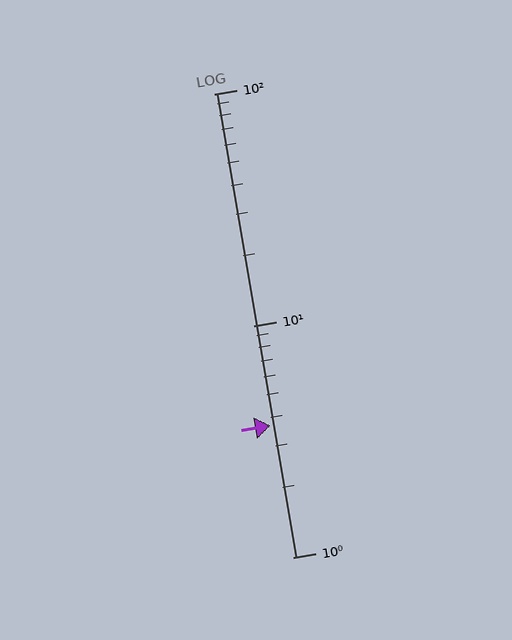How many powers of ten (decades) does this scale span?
The scale spans 2 decades, from 1 to 100.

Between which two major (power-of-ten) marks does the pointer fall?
The pointer is between 1 and 10.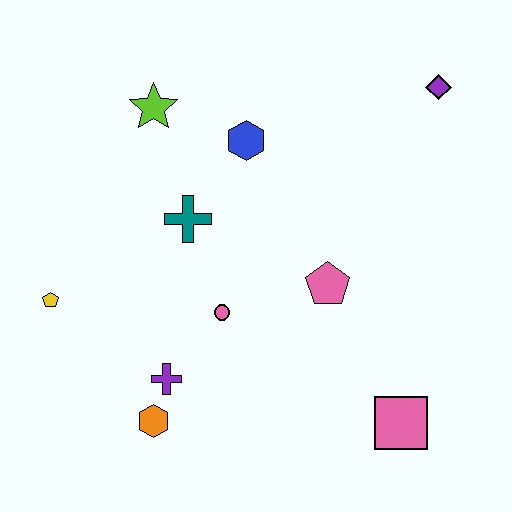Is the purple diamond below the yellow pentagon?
No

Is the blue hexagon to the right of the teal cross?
Yes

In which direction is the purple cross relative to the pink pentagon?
The purple cross is to the left of the pink pentagon.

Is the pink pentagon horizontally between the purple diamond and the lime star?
Yes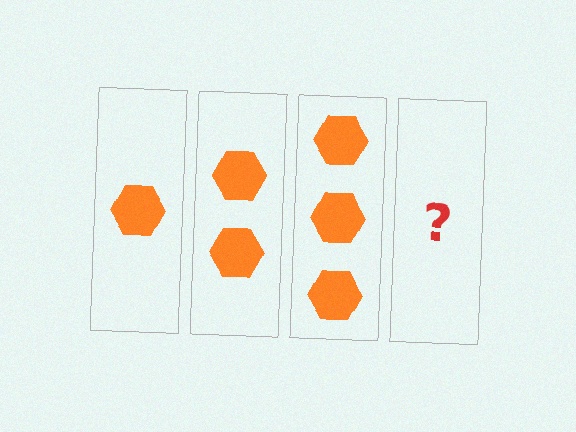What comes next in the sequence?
The next element should be 4 hexagons.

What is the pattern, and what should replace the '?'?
The pattern is that each step adds one more hexagon. The '?' should be 4 hexagons.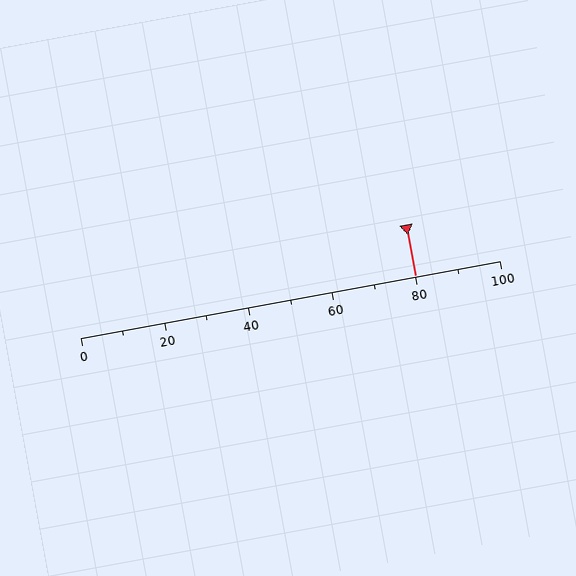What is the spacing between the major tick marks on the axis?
The major ticks are spaced 20 apart.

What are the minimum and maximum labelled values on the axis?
The axis runs from 0 to 100.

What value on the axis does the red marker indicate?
The marker indicates approximately 80.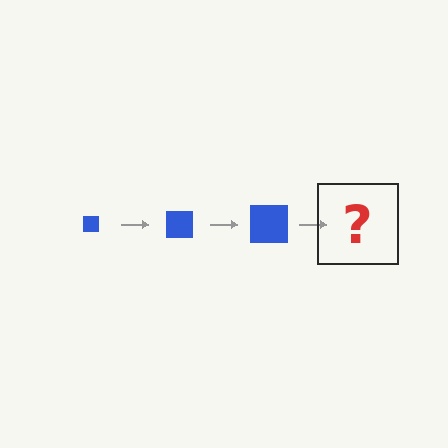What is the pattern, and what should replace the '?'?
The pattern is that the square gets progressively larger each step. The '?' should be a blue square, larger than the previous one.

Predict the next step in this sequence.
The next step is a blue square, larger than the previous one.